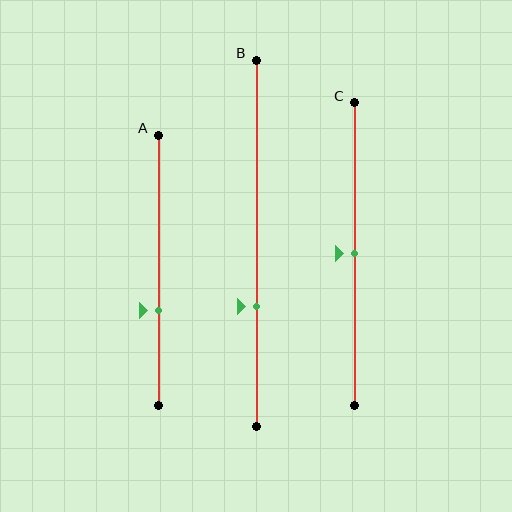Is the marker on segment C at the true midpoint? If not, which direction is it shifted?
Yes, the marker on segment C is at the true midpoint.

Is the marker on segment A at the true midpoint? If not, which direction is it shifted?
No, the marker on segment A is shifted downward by about 15% of the segment length.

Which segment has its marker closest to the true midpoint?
Segment C has its marker closest to the true midpoint.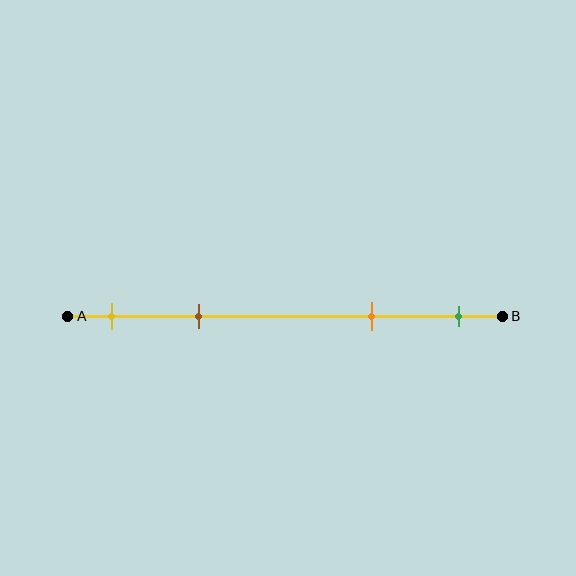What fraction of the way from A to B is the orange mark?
The orange mark is approximately 70% (0.7) of the way from A to B.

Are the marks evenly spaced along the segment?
No, the marks are not evenly spaced.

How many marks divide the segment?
There are 4 marks dividing the segment.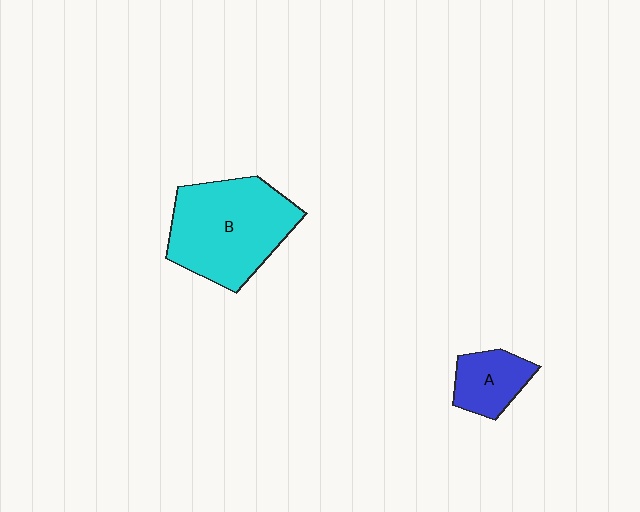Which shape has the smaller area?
Shape A (blue).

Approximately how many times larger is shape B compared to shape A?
Approximately 2.6 times.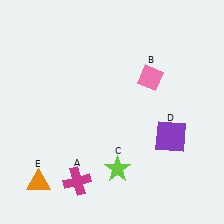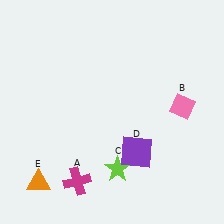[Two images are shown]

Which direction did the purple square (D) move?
The purple square (D) moved left.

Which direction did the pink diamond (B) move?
The pink diamond (B) moved right.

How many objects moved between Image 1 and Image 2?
2 objects moved between the two images.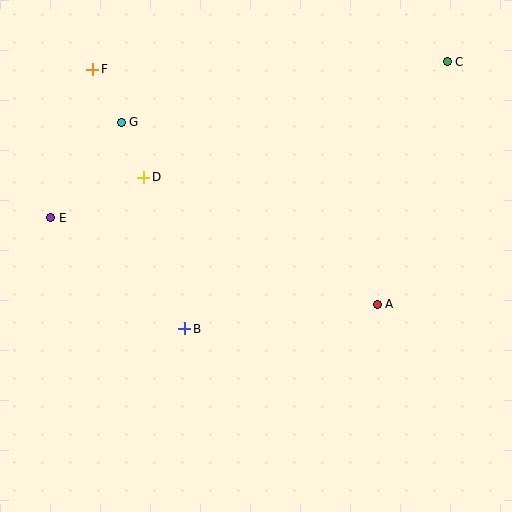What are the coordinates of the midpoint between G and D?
The midpoint between G and D is at (133, 150).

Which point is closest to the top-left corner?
Point F is closest to the top-left corner.